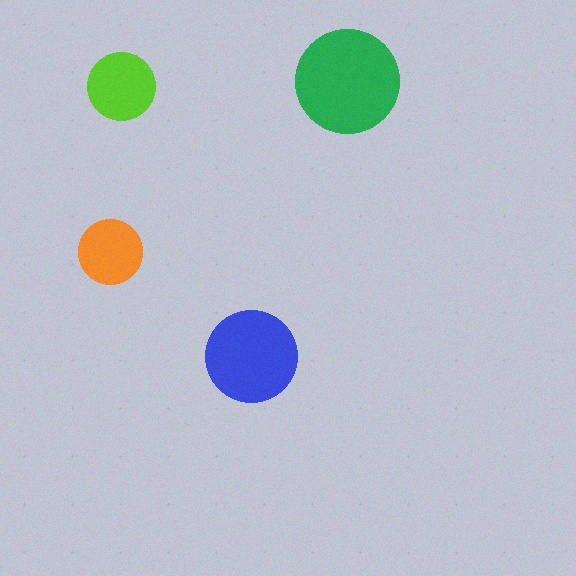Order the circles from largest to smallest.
the green one, the blue one, the lime one, the orange one.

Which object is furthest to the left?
The orange circle is leftmost.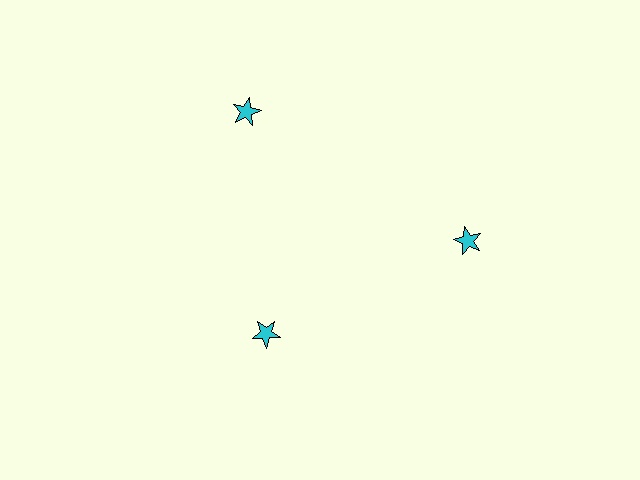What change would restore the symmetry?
The symmetry would be restored by moving it outward, back onto the ring so that all 3 stars sit at equal angles and equal distance from the center.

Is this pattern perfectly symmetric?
No. The 3 cyan stars are arranged in a ring, but one element near the 7 o'clock position is pulled inward toward the center, breaking the 3-fold rotational symmetry.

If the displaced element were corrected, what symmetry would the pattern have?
It would have 3-fold rotational symmetry — the pattern would map onto itself every 120 degrees.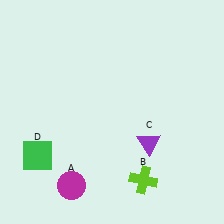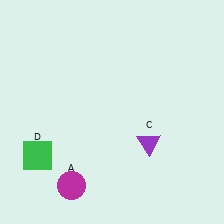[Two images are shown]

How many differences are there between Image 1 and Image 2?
There is 1 difference between the two images.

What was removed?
The lime cross (B) was removed in Image 2.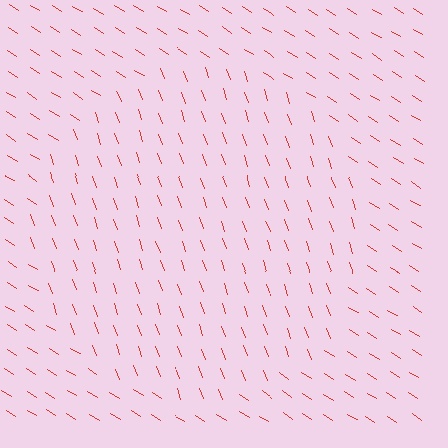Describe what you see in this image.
The image is filled with small red line segments. A circle region in the image has lines oriented differently from the surrounding lines, creating a visible texture boundary.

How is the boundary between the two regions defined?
The boundary is defined purely by a change in line orientation (approximately 37 degrees difference). All lines are the same color and thickness.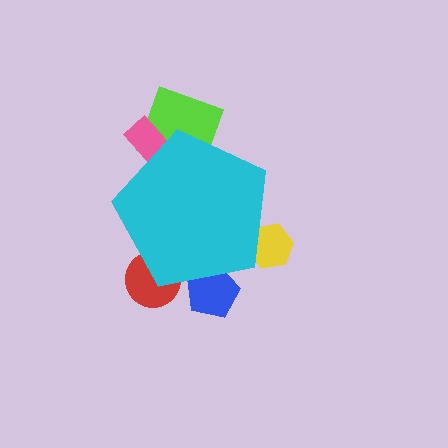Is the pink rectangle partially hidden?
Yes, the pink rectangle is partially hidden behind the cyan pentagon.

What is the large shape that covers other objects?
A cyan pentagon.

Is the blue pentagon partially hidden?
Yes, the blue pentagon is partially hidden behind the cyan pentagon.